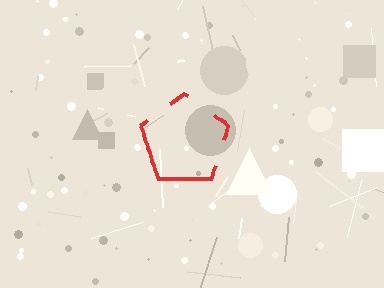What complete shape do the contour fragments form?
The contour fragments form a pentagon.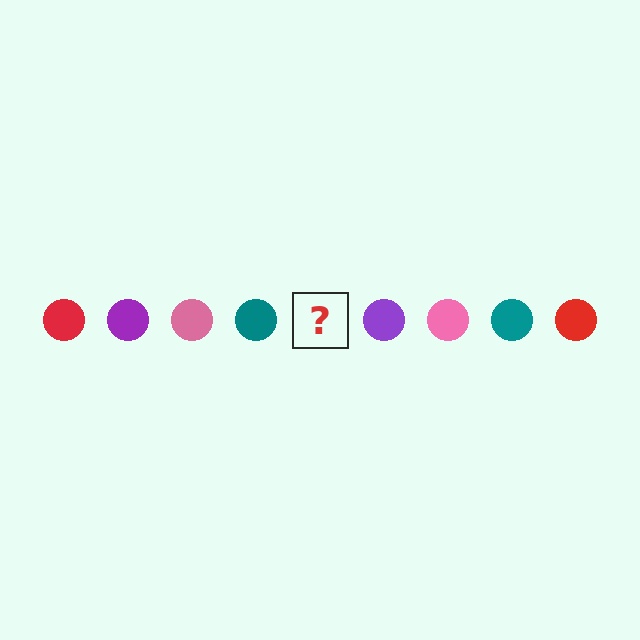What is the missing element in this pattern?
The missing element is a red circle.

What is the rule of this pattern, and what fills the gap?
The rule is that the pattern cycles through red, purple, pink, teal circles. The gap should be filled with a red circle.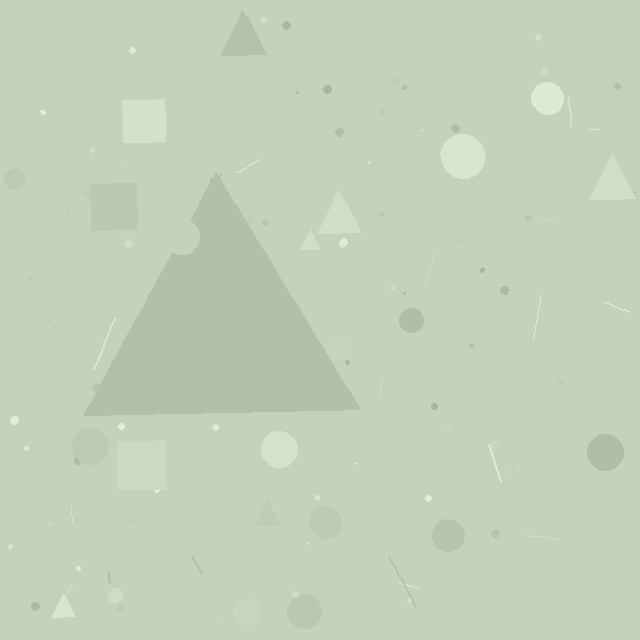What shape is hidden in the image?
A triangle is hidden in the image.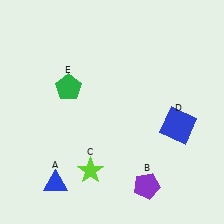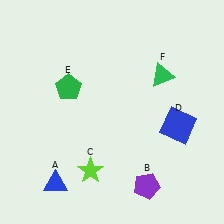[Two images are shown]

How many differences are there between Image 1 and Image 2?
There is 1 difference between the two images.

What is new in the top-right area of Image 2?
A green triangle (F) was added in the top-right area of Image 2.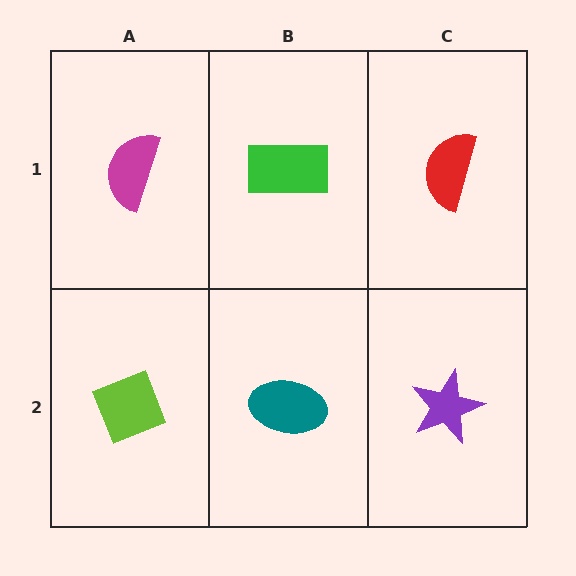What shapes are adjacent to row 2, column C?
A red semicircle (row 1, column C), a teal ellipse (row 2, column B).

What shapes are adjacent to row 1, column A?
A lime diamond (row 2, column A), a green rectangle (row 1, column B).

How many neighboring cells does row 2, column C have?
2.